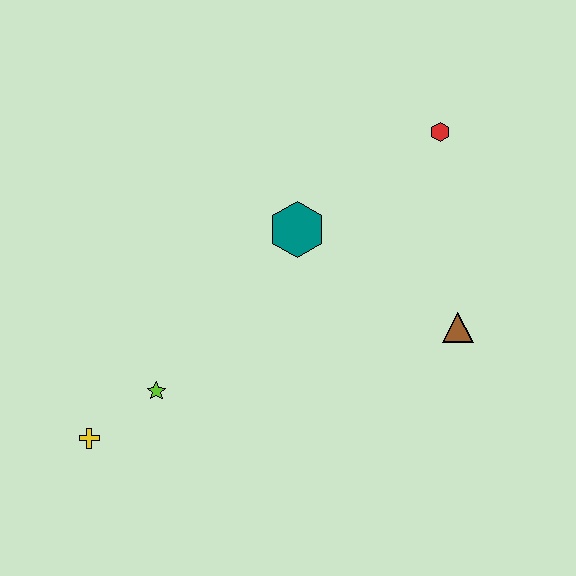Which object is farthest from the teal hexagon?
The yellow cross is farthest from the teal hexagon.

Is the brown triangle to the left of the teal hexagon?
No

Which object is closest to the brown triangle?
The teal hexagon is closest to the brown triangle.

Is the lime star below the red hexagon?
Yes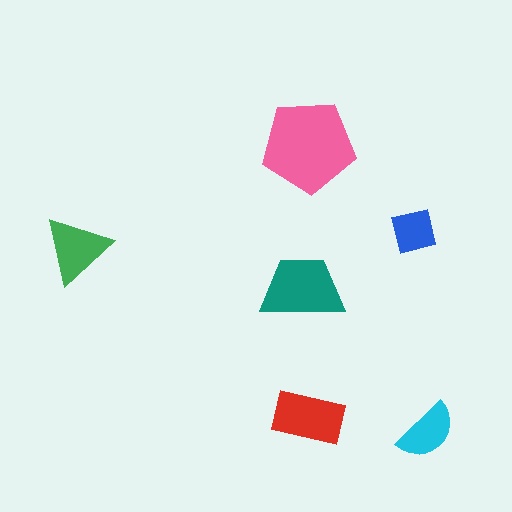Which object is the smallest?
The blue square.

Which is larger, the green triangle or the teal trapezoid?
The teal trapezoid.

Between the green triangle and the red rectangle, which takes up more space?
The red rectangle.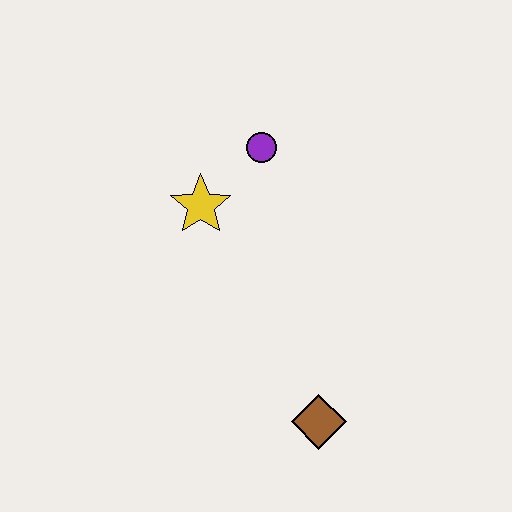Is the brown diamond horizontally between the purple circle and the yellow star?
No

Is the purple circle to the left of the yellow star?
No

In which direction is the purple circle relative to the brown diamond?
The purple circle is above the brown diamond.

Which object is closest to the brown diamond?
The yellow star is closest to the brown diamond.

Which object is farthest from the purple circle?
The brown diamond is farthest from the purple circle.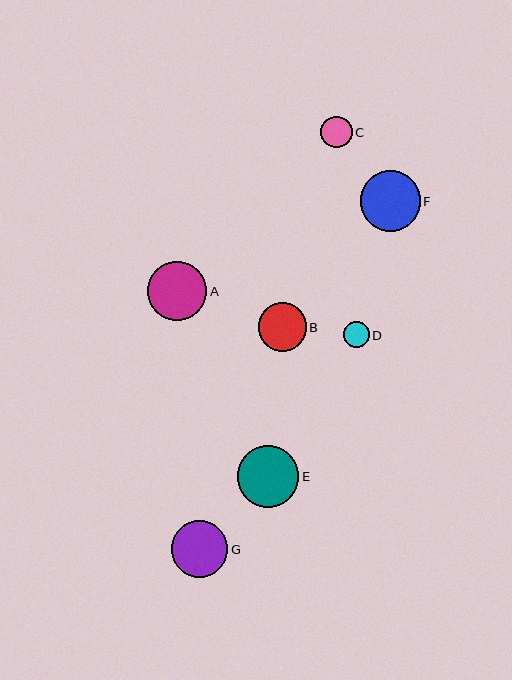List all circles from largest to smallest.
From largest to smallest: E, F, A, G, B, C, D.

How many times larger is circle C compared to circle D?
Circle C is approximately 1.2 times the size of circle D.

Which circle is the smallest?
Circle D is the smallest with a size of approximately 26 pixels.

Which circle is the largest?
Circle E is the largest with a size of approximately 61 pixels.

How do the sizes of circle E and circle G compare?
Circle E and circle G are approximately the same size.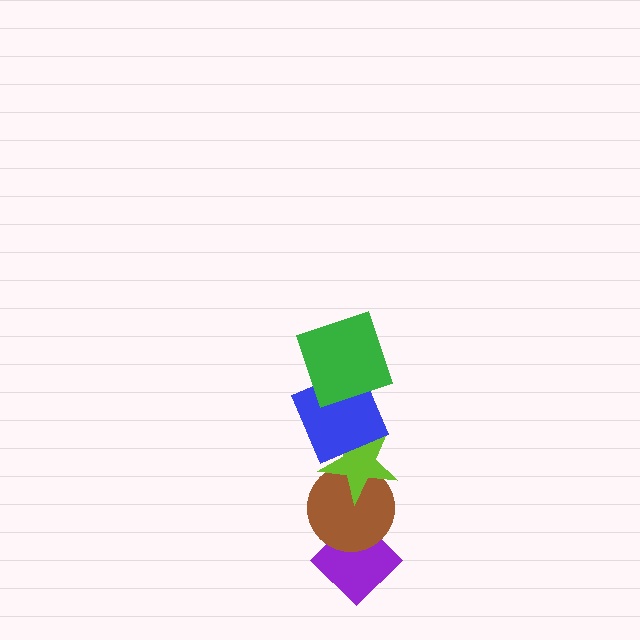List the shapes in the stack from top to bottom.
From top to bottom: the green square, the blue square, the lime star, the brown circle, the purple diamond.